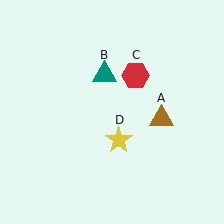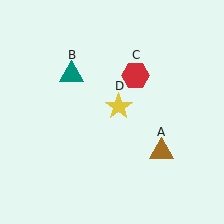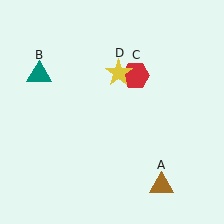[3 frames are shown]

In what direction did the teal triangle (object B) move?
The teal triangle (object B) moved left.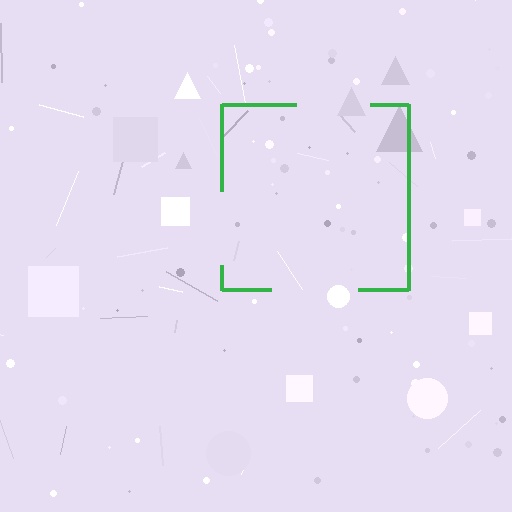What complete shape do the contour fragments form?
The contour fragments form a square.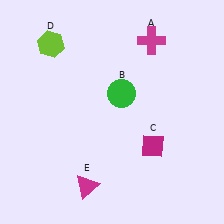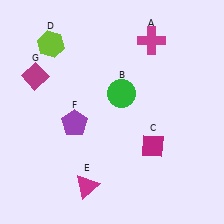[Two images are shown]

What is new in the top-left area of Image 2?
A magenta diamond (G) was added in the top-left area of Image 2.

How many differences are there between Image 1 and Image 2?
There are 2 differences between the two images.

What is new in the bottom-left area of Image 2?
A purple pentagon (F) was added in the bottom-left area of Image 2.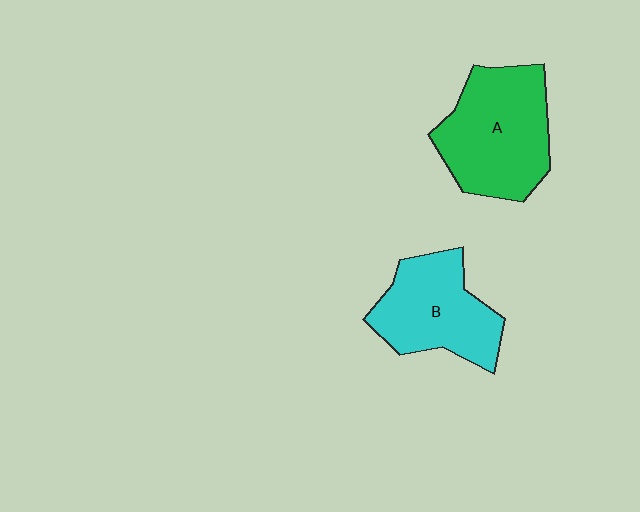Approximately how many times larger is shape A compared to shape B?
Approximately 1.2 times.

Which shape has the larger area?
Shape A (green).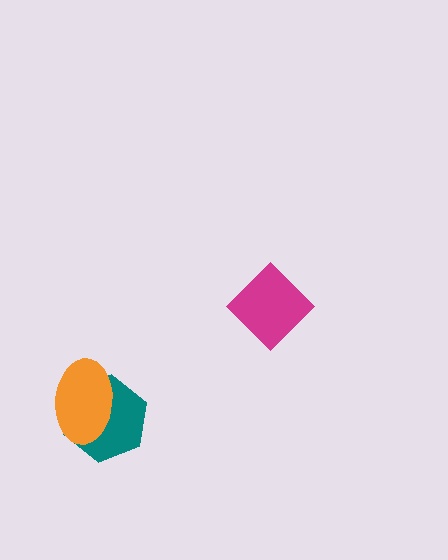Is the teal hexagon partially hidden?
Yes, it is partially covered by another shape.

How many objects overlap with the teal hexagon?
1 object overlaps with the teal hexagon.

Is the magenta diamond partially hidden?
No, no other shape covers it.